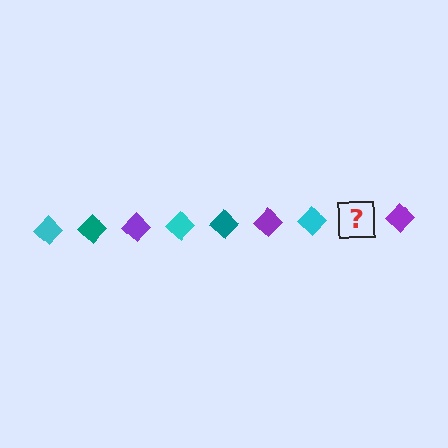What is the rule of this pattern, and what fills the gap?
The rule is that the pattern cycles through cyan, teal, purple diamonds. The gap should be filled with a teal diamond.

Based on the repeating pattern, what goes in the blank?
The blank should be a teal diamond.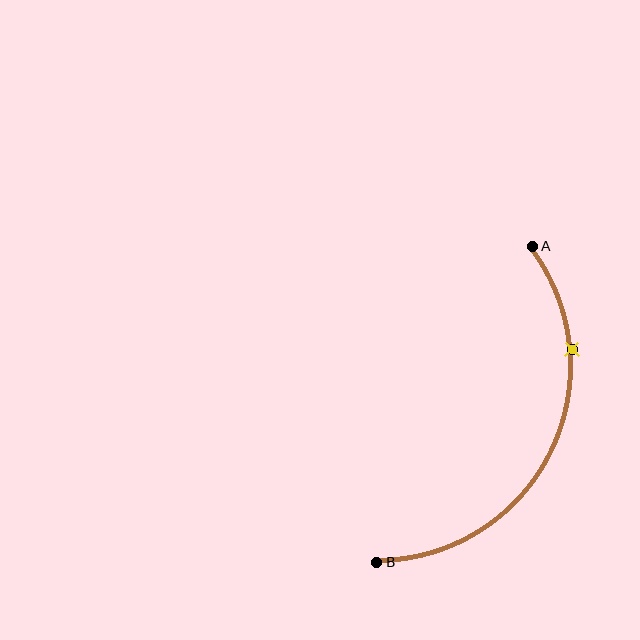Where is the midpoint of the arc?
The arc midpoint is the point on the curve farthest from the straight line joining A and B. It sits to the right of that line.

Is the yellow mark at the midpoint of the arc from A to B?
No. The yellow mark lies on the arc but is closer to endpoint A. The arc midpoint would be at the point on the curve equidistant along the arc from both A and B.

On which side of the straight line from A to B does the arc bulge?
The arc bulges to the right of the straight line connecting A and B.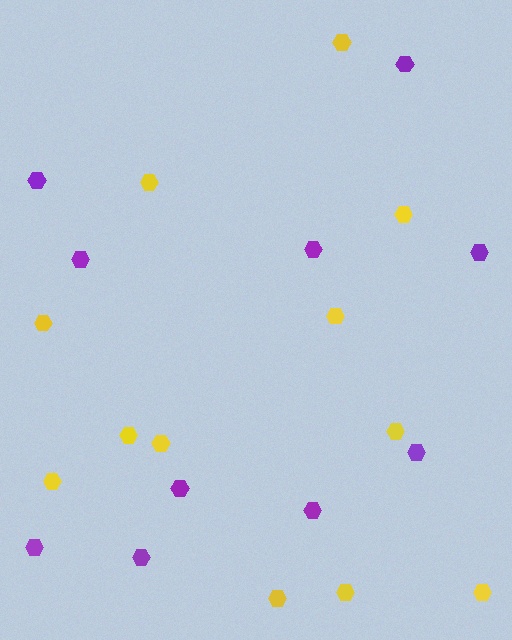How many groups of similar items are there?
There are 2 groups: one group of yellow hexagons (12) and one group of purple hexagons (10).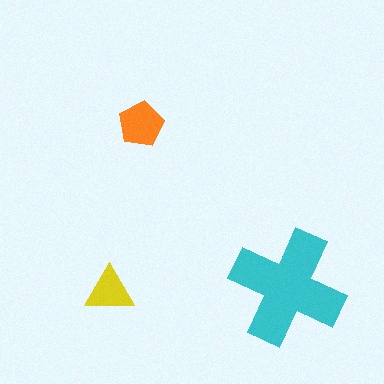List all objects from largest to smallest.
The cyan cross, the orange pentagon, the yellow triangle.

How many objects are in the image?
There are 3 objects in the image.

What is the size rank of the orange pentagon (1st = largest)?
2nd.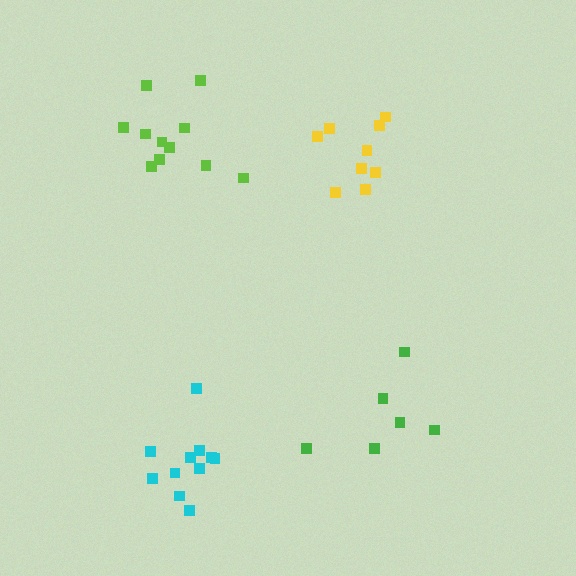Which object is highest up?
The lime cluster is topmost.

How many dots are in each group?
Group 1: 6 dots, Group 2: 11 dots, Group 3: 9 dots, Group 4: 11 dots (37 total).